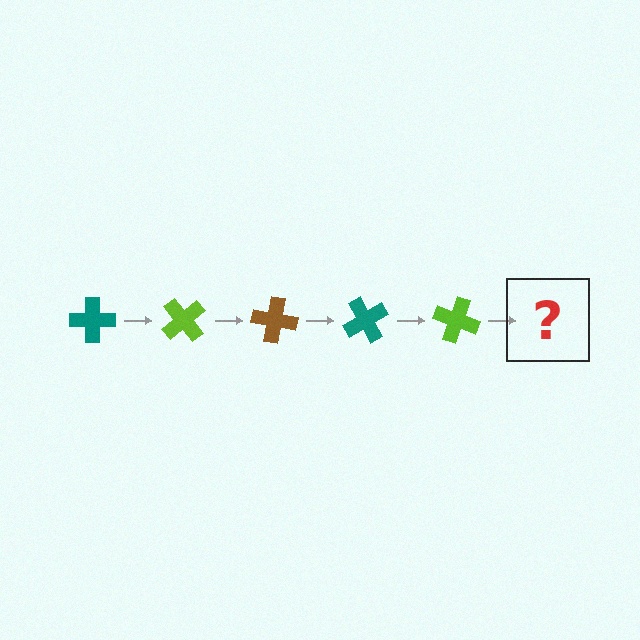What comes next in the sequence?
The next element should be a brown cross, rotated 250 degrees from the start.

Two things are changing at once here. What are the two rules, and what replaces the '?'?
The two rules are that it rotates 50 degrees each step and the color cycles through teal, lime, and brown. The '?' should be a brown cross, rotated 250 degrees from the start.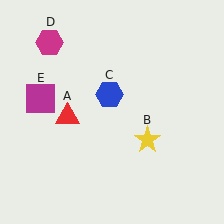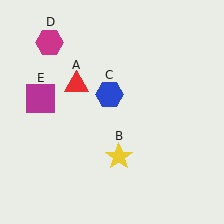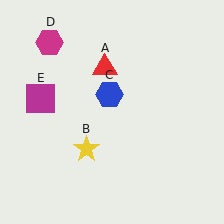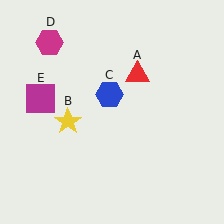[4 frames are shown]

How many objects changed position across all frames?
2 objects changed position: red triangle (object A), yellow star (object B).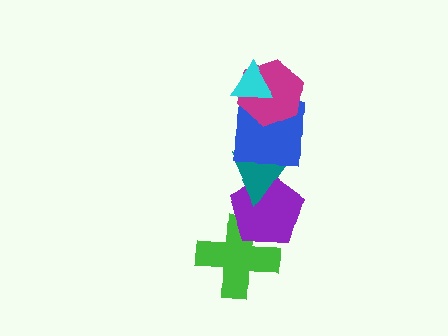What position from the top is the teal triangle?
The teal triangle is 4th from the top.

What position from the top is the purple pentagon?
The purple pentagon is 5th from the top.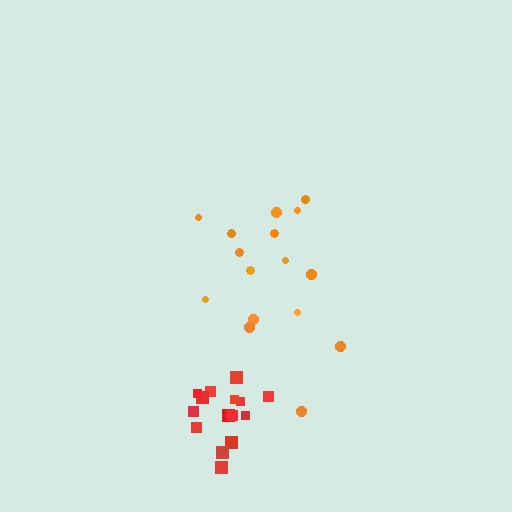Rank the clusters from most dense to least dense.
red, orange.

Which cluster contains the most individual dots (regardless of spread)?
Orange (16).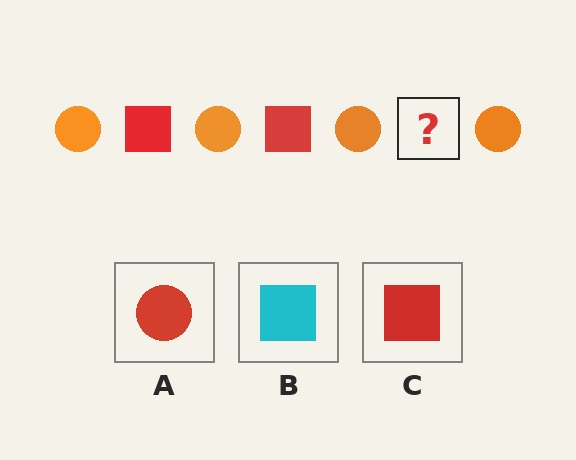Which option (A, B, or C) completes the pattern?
C.